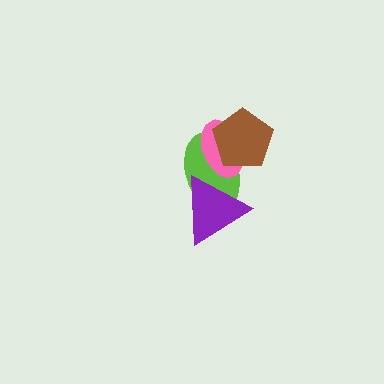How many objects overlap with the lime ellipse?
3 objects overlap with the lime ellipse.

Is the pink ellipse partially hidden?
Yes, it is partially covered by another shape.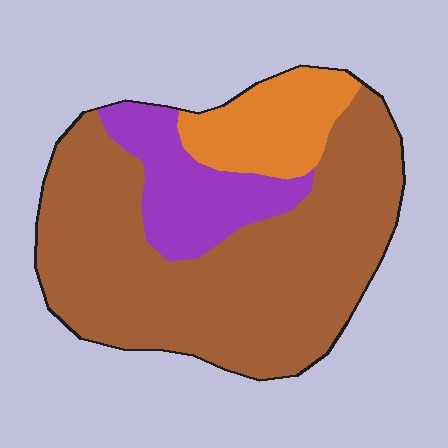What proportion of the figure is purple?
Purple takes up about one sixth (1/6) of the figure.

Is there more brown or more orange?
Brown.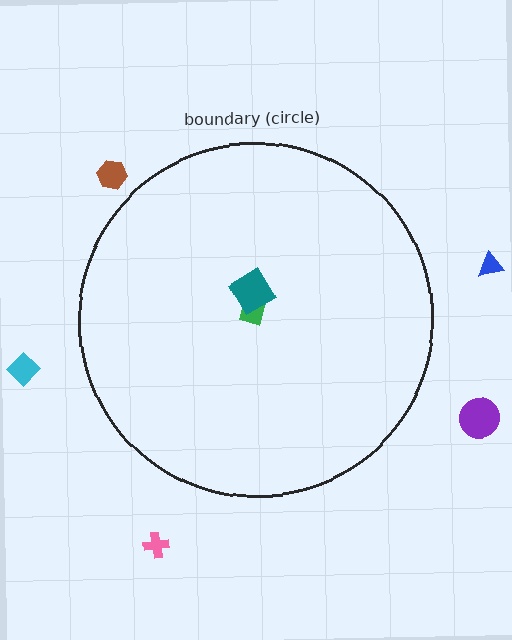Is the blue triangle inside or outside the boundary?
Outside.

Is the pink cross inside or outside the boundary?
Outside.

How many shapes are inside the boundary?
2 inside, 5 outside.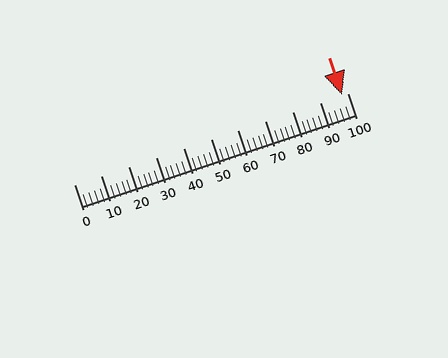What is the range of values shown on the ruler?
The ruler shows values from 0 to 100.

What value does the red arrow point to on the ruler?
The red arrow points to approximately 98.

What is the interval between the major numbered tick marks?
The major tick marks are spaced 10 units apart.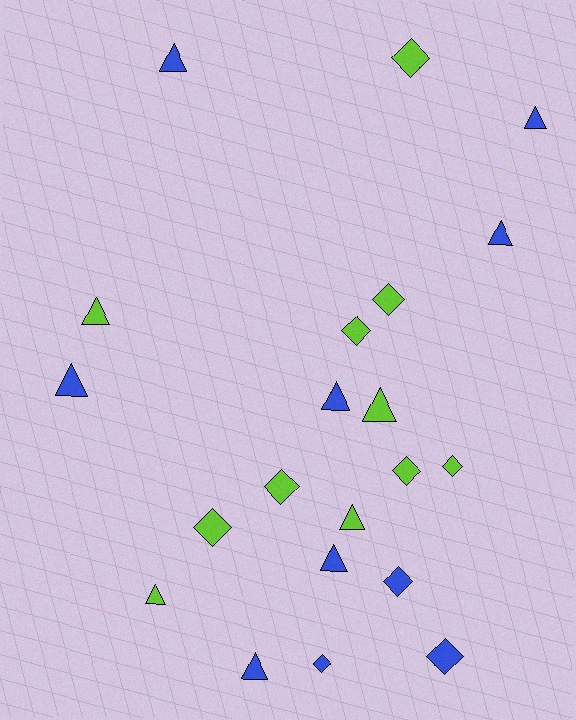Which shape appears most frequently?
Triangle, with 11 objects.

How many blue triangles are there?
There are 7 blue triangles.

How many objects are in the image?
There are 21 objects.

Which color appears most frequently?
Lime, with 11 objects.